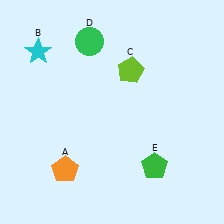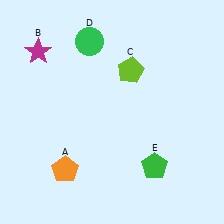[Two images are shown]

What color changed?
The star (B) changed from cyan in Image 1 to magenta in Image 2.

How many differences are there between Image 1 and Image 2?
There is 1 difference between the two images.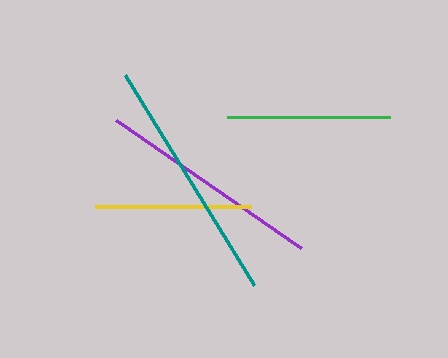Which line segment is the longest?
The teal line is the longest at approximately 246 pixels.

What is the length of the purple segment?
The purple segment is approximately 225 pixels long.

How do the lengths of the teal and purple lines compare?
The teal and purple lines are approximately the same length.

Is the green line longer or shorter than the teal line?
The teal line is longer than the green line.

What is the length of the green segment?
The green segment is approximately 163 pixels long.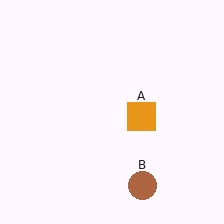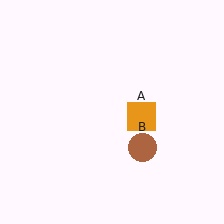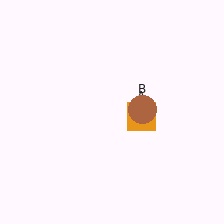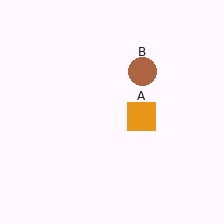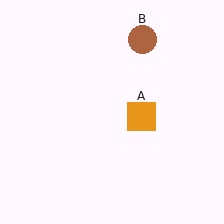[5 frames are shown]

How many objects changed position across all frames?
1 object changed position: brown circle (object B).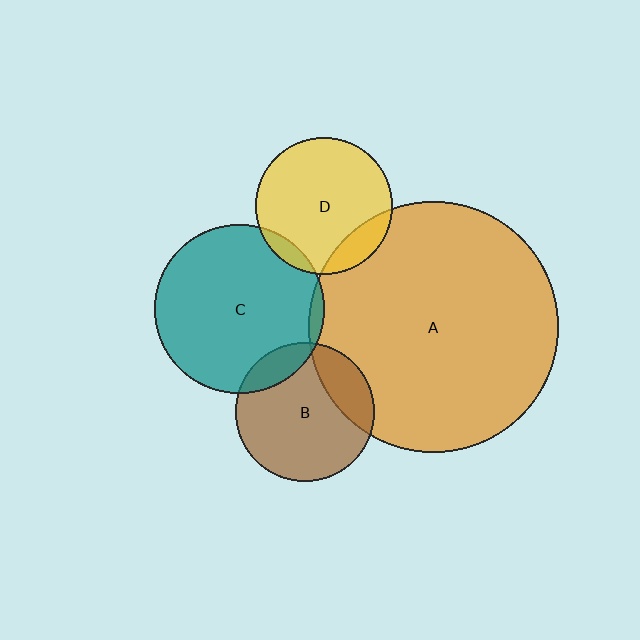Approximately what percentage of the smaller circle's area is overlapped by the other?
Approximately 20%.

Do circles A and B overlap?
Yes.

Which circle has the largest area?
Circle A (orange).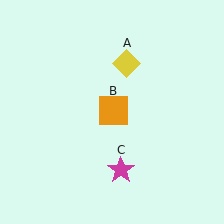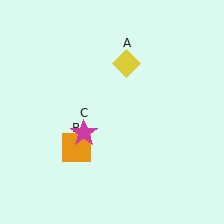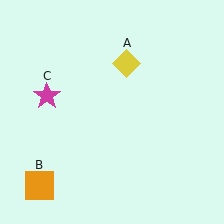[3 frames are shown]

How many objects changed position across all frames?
2 objects changed position: orange square (object B), magenta star (object C).